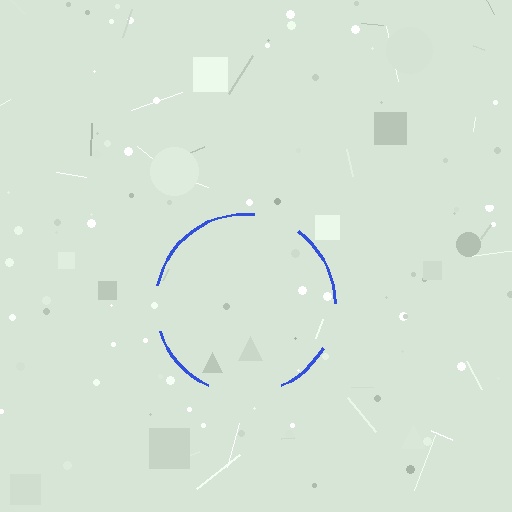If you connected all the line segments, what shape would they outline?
They would outline a circle.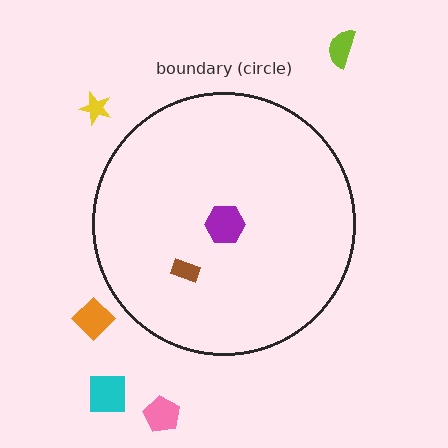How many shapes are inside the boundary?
2 inside, 5 outside.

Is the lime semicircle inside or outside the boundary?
Outside.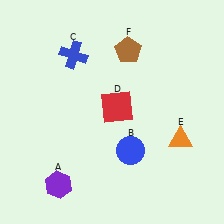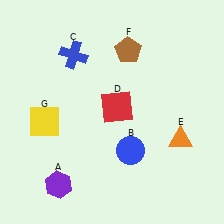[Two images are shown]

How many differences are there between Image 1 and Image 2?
There is 1 difference between the two images.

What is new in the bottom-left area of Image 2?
A yellow square (G) was added in the bottom-left area of Image 2.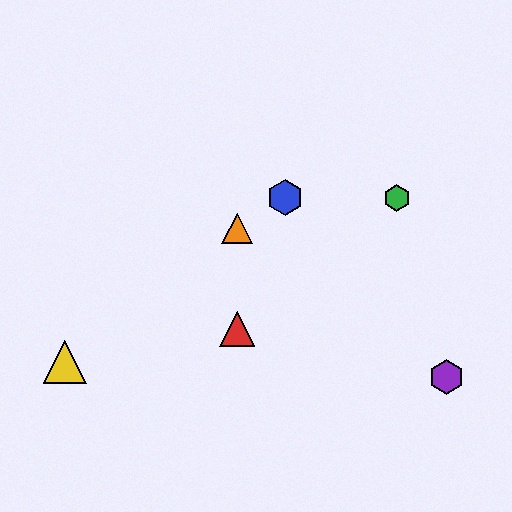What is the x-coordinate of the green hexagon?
The green hexagon is at x≈397.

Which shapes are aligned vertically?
The red triangle, the orange triangle are aligned vertically.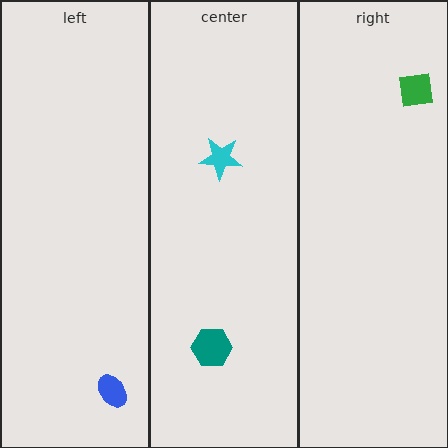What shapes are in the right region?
The green square.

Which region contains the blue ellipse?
The left region.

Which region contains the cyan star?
The center region.